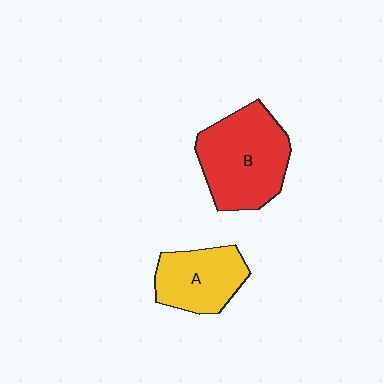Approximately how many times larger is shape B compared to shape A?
Approximately 1.5 times.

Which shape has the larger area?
Shape B (red).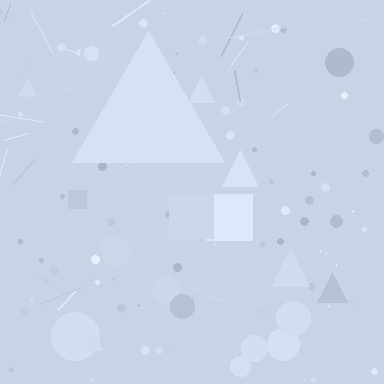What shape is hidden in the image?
A triangle is hidden in the image.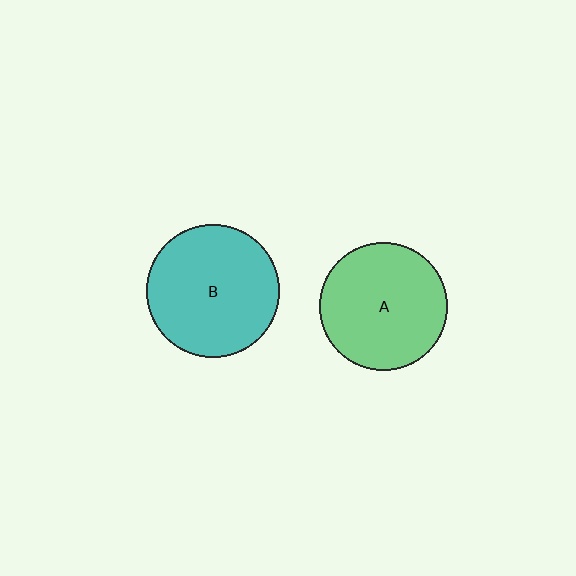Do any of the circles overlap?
No, none of the circles overlap.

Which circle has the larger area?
Circle B (teal).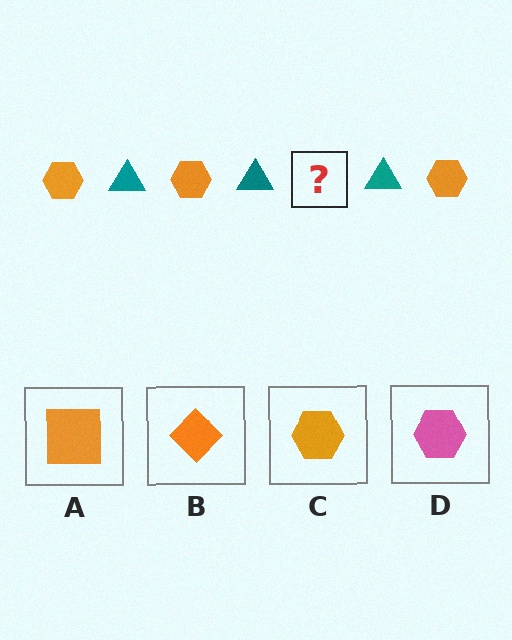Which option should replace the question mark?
Option C.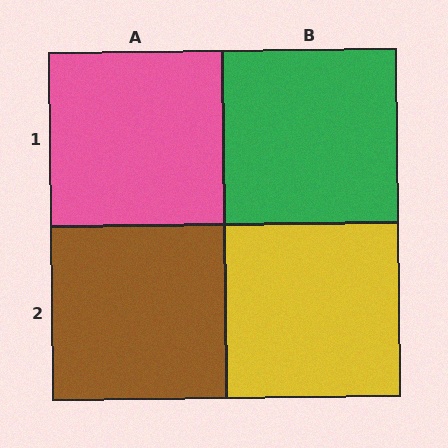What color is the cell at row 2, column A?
Brown.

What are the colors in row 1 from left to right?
Pink, green.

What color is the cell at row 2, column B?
Yellow.